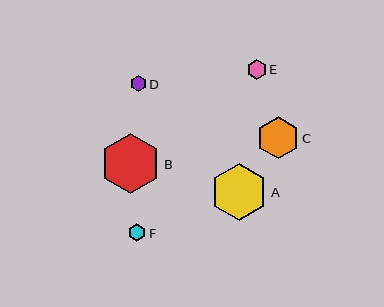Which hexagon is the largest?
Hexagon B is the largest with a size of approximately 60 pixels.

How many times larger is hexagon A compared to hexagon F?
Hexagon A is approximately 3.3 times the size of hexagon F.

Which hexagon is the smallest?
Hexagon D is the smallest with a size of approximately 15 pixels.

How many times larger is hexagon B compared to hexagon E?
Hexagon B is approximately 3.1 times the size of hexagon E.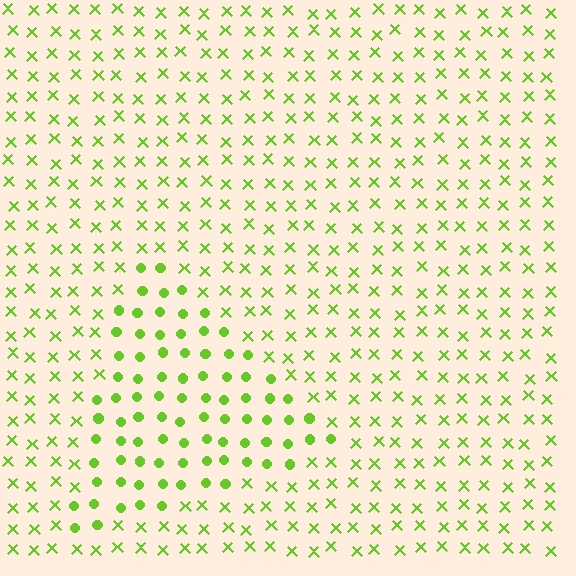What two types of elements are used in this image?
The image uses circles inside the triangle region and X marks outside it.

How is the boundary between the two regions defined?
The boundary is defined by a change in element shape: circles inside vs. X marks outside. All elements share the same color and spacing.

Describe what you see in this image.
The image is filled with small lime elements arranged in a uniform grid. A triangle-shaped region contains circles, while the surrounding area contains X marks. The boundary is defined purely by the change in element shape.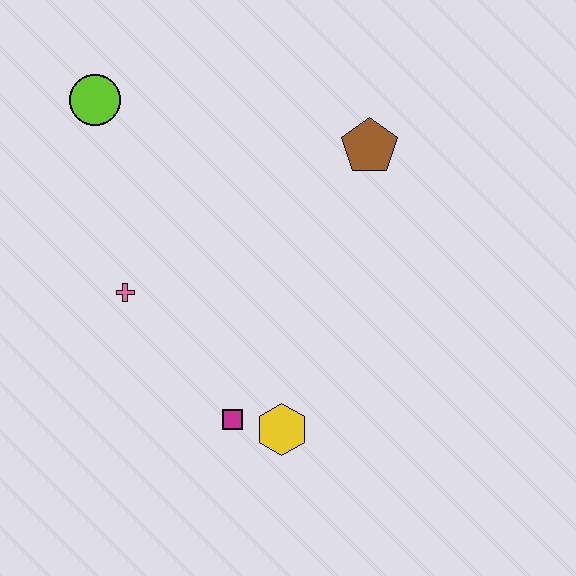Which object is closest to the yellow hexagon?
The magenta square is closest to the yellow hexagon.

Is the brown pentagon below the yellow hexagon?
No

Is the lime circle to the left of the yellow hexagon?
Yes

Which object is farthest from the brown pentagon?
The magenta square is farthest from the brown pentagon.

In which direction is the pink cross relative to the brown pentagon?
The pink cross is to the left of the brown pentagon.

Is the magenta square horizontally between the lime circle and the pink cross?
No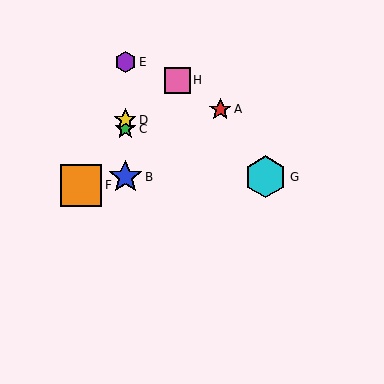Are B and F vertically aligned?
No, B is at x≈125 and F is at x≈81.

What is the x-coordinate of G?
Object G is at x≈266.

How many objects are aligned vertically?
4 objects (B, C, D, E) are aligned vertically.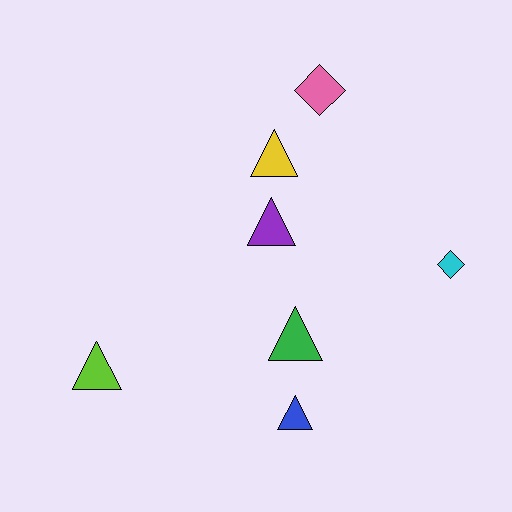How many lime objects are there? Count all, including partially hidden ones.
There is 1 lime object.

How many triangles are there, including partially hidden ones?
There are 5 triangles.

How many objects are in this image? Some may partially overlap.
There are 7 objects.